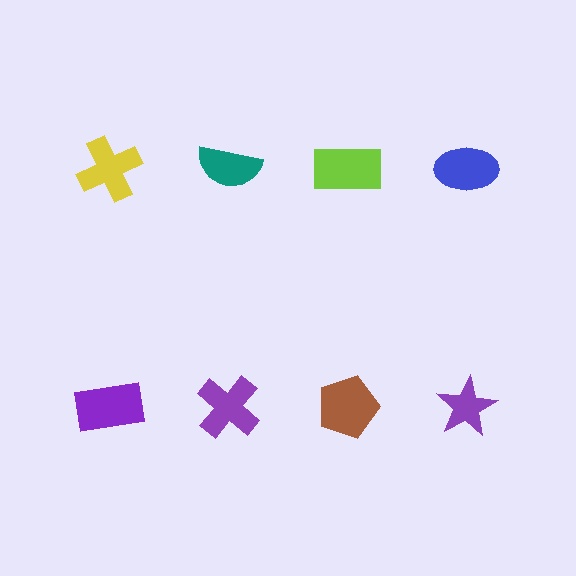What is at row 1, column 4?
A blue ellipse.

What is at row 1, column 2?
A teal semicircle.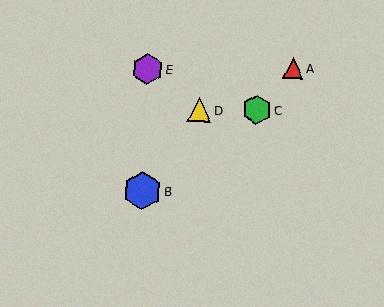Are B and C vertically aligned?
No, B is at x≈142 and C is at x≈257.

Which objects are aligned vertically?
Objects B, E are aligned vertically.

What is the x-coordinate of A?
Object A is at x≈293.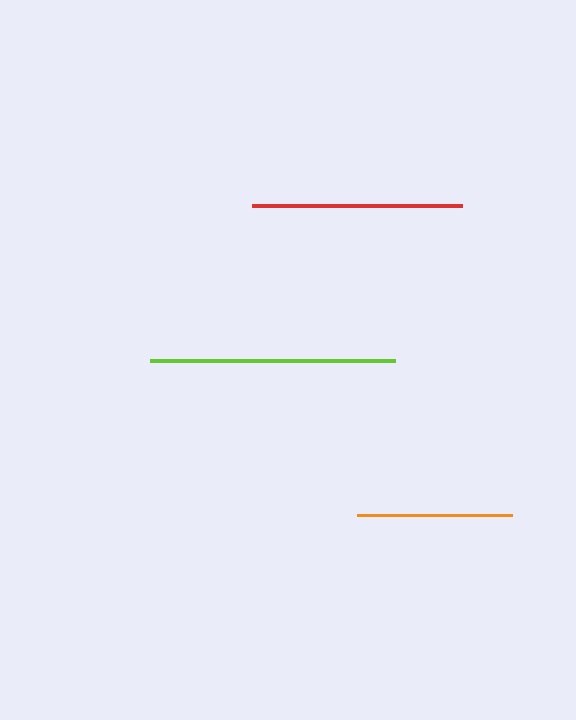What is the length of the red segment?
The red segment is approximately 210 pixels long.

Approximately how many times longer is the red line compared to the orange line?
The red line is approximately 1.4 times the length of the orange line.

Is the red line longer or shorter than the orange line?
The red line is longer than the orange line.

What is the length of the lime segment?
The lime segment is approximately 245 pixels long.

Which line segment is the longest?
The lime line is the longest at approximately 245 pixels.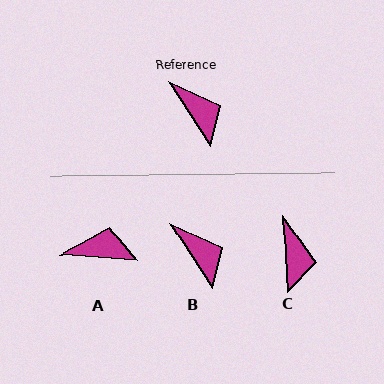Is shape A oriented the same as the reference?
No, it is off by about 53 degrees.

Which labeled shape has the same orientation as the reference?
B.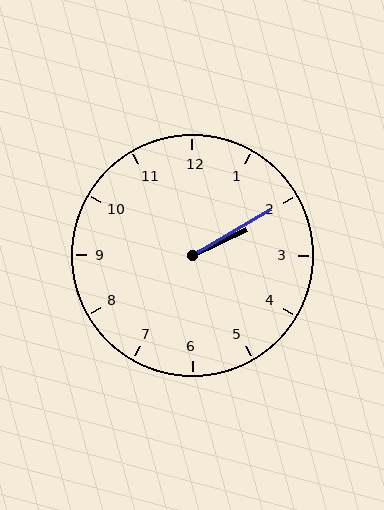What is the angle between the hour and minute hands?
Approximately 5 degrees.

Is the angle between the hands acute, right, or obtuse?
It is acute.